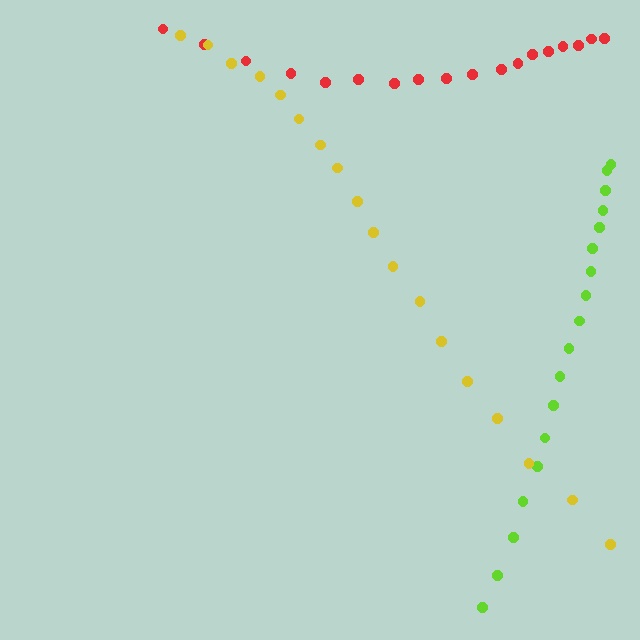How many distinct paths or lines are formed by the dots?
There are 3 distinct paths.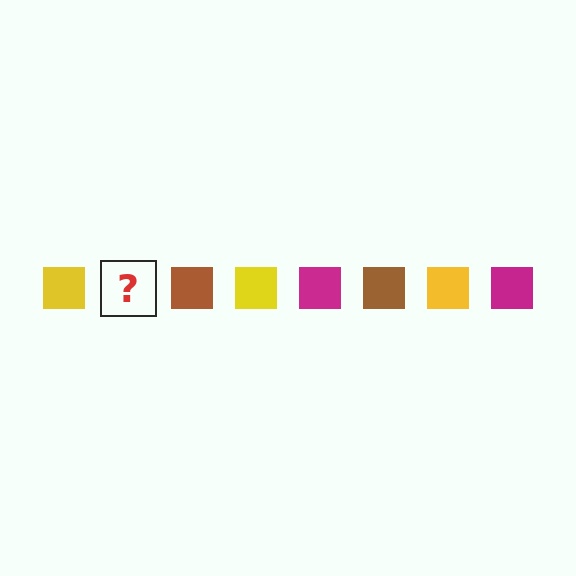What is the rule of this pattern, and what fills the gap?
The rule is that the pattern cycles through yellow, magenta, brown squares. The gap should be filled with a magenta square.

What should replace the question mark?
The question mark should be replaced with a magenta square.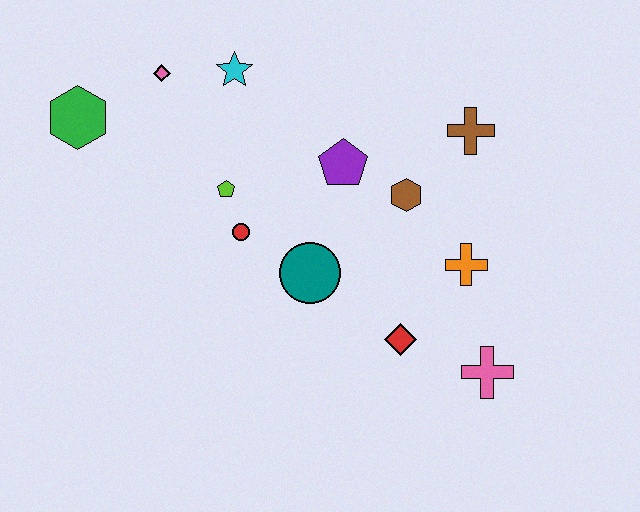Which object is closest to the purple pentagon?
The brown hexagon is closest to the purple pentagon.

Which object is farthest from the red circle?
The pink cross is farthest from the red circle.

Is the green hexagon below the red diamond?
No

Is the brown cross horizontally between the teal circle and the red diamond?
No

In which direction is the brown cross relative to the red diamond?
The brown cross is above the red diamond.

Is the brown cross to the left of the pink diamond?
No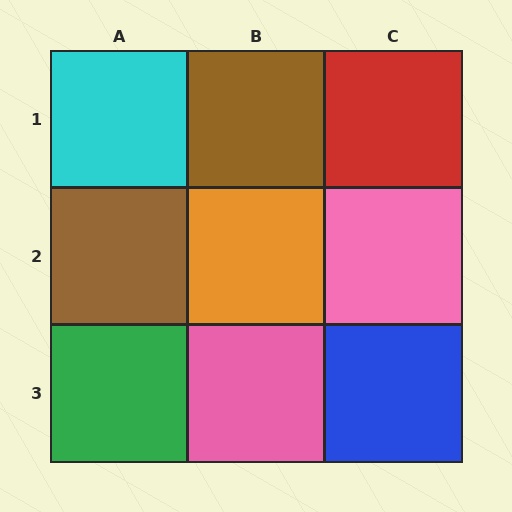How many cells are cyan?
1 cell is cyan.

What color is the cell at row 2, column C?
Pink.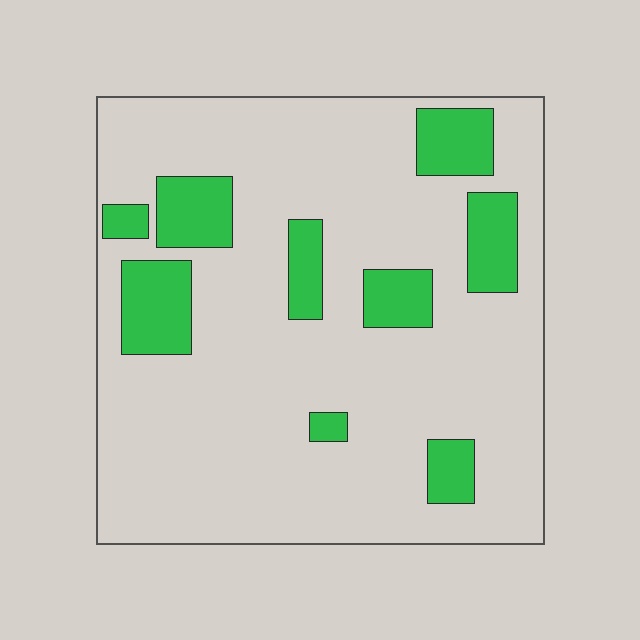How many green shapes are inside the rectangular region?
9.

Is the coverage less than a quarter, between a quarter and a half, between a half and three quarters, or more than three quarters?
Less than a quarter.